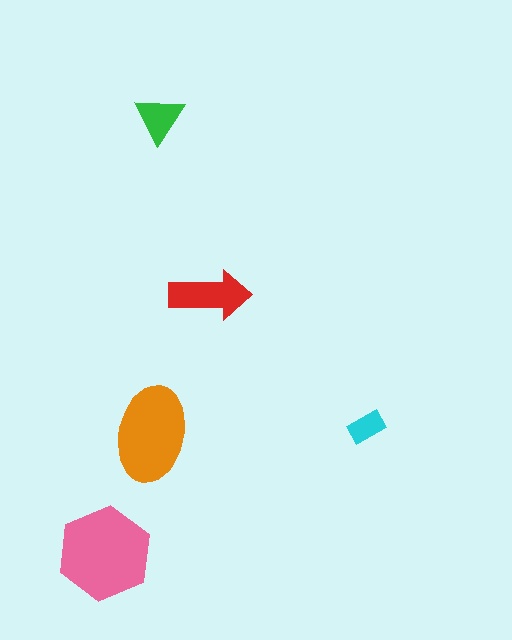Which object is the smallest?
The cyan rectangle.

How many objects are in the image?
There are 5 objects in the image.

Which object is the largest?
The pink hexagon.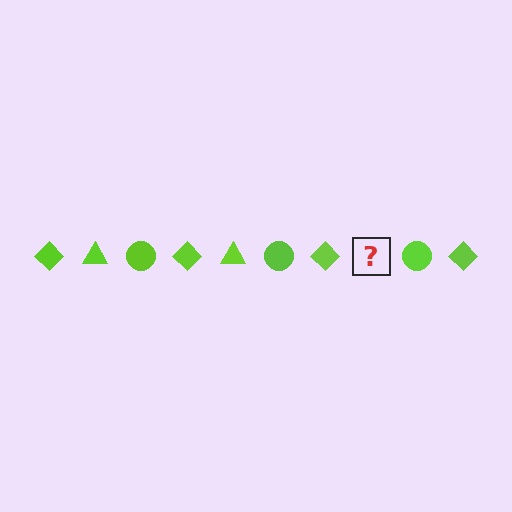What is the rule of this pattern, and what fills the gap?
The rule is that the pattern cycles through diamond, triangle, circle shapes in lime. The gap should be filled with a lime triangle.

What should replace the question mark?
The question mark should be replaced with a lime triangle.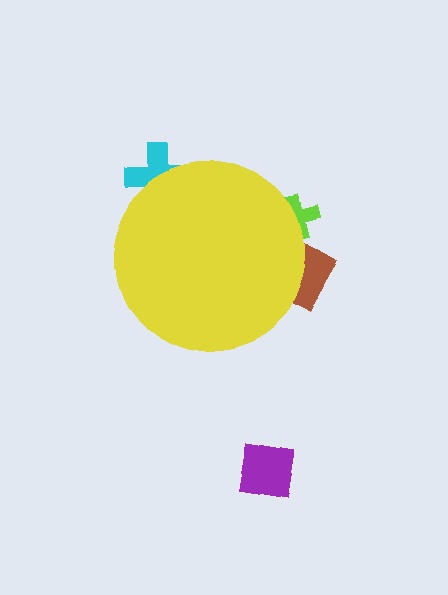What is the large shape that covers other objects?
A yellow circle.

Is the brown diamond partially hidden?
Yes, the brown diamond is partially hidden behind the yellow circle.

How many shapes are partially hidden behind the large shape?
3 shapes are partially hidden.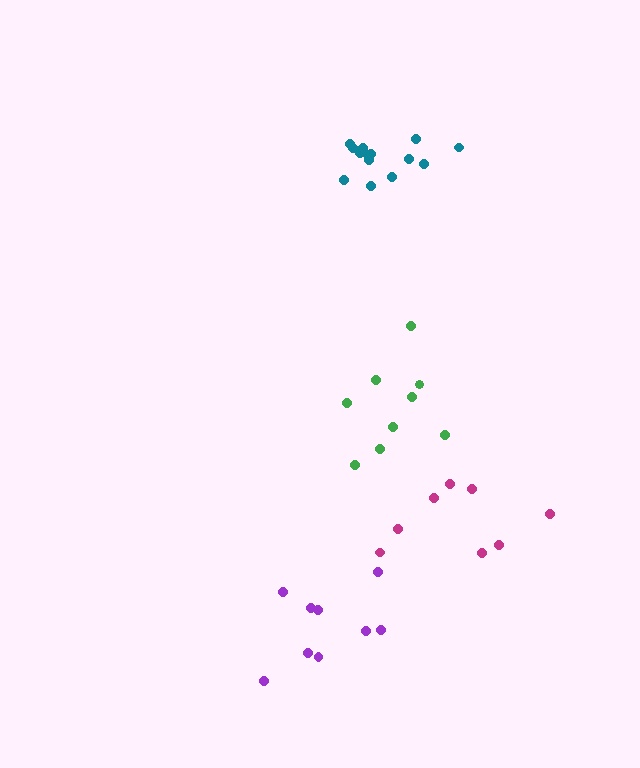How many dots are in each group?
Group 1: 9 dots, Group 2: 9 dots, Group 3: 8 dots, Group 4: 14 dots (40 total).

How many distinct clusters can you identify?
There are 4 distinct clusters.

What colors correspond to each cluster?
The clusters are colored: green, purple, magenta, teal.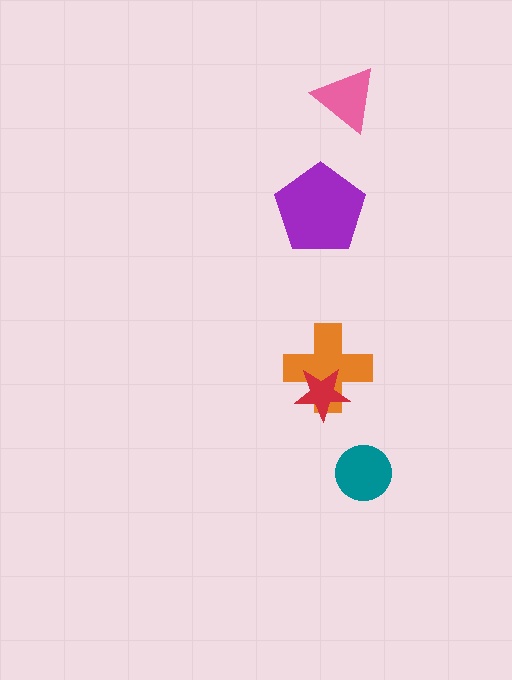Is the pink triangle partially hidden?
No, no other shape covers it.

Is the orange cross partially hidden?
Yes, it is partially covered by another shape.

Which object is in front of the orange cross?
The red star is in front of the orange cross.